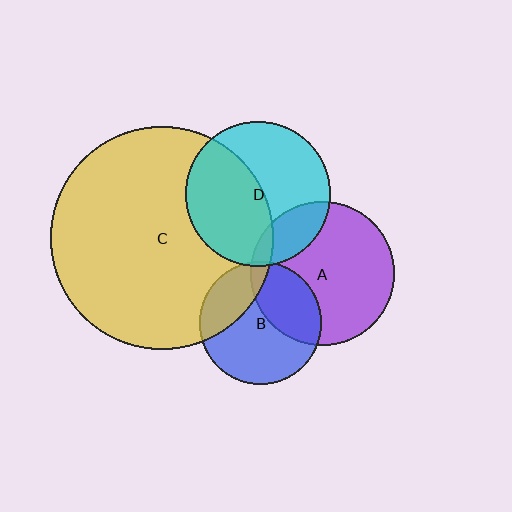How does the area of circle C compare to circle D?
Approximately 2.4 times.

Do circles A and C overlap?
Yes.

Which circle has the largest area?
Circle C (yellow).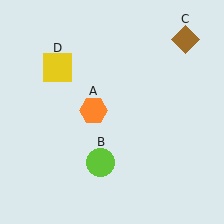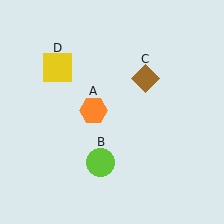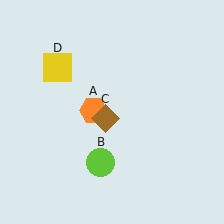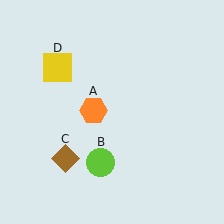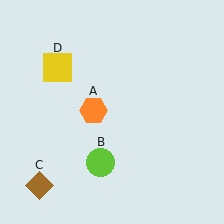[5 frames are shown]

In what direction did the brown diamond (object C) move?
The brown diamond (object C) moved down and to the left.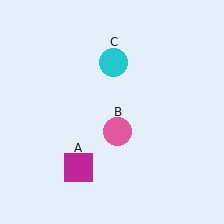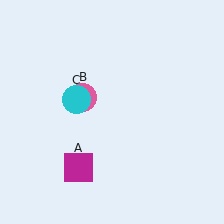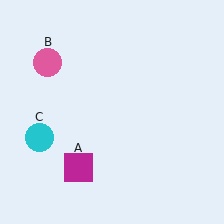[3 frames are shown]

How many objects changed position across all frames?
2 objects changed position: pink circle (object B), cyan circle (object C).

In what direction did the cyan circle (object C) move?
The cyan circle (object C) moved down and to the left.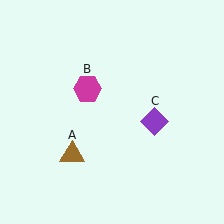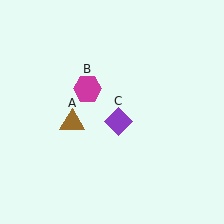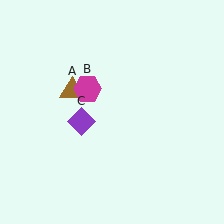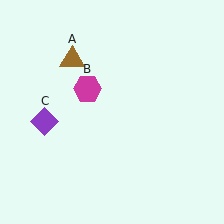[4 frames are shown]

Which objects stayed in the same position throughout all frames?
Magenta hexagon (object B) remained stationary.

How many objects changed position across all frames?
2 objects changed position: brown triangle (object A), purple diamond (object C).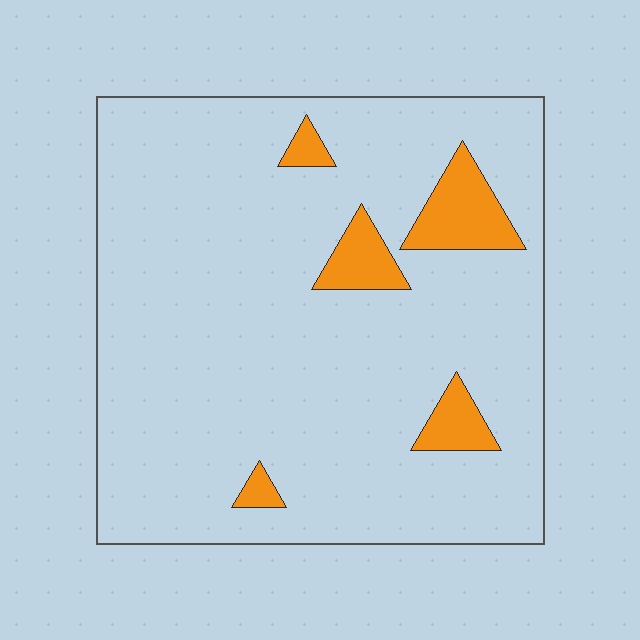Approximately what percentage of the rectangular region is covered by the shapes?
Approximately 10%.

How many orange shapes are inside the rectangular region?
5.